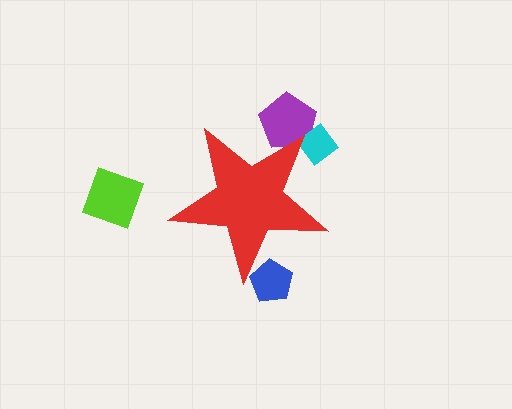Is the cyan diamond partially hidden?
Yes, the cyan diamond is partially hidden behind the red star.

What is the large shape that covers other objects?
A red star.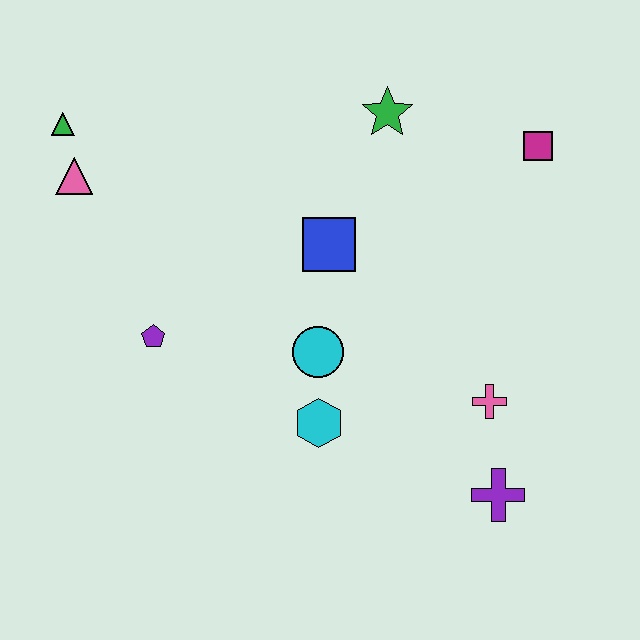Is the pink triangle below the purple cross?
No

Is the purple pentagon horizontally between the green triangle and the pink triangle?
No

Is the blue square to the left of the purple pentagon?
No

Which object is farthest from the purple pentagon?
The magenta square is farthest from the purple pentagon.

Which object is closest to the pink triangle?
The green triangle is closest to the pink triangle.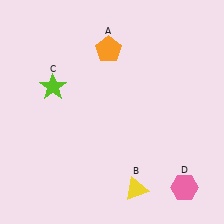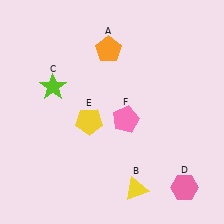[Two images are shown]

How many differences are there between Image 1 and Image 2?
There are 2 differences between the two images.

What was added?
A yellow pentagon (E), a pink pentagon (F) were added in Image 2.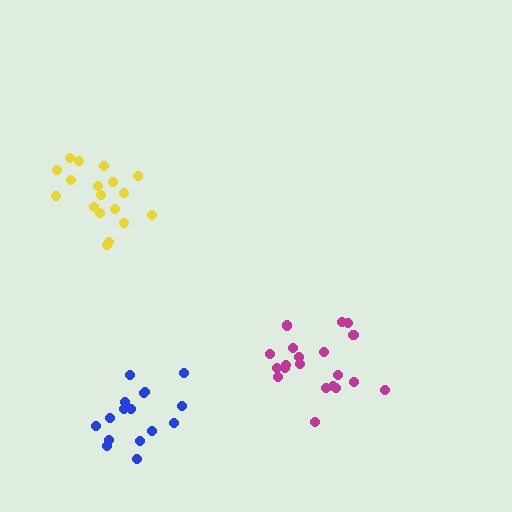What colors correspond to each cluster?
The clusters are colored: yellow, magenta, blue.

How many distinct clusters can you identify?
There are 3 distinct clusters.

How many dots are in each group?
Group 1: 18 dots, Group 2: 20 dots, Group 3: 16 dots (54 total).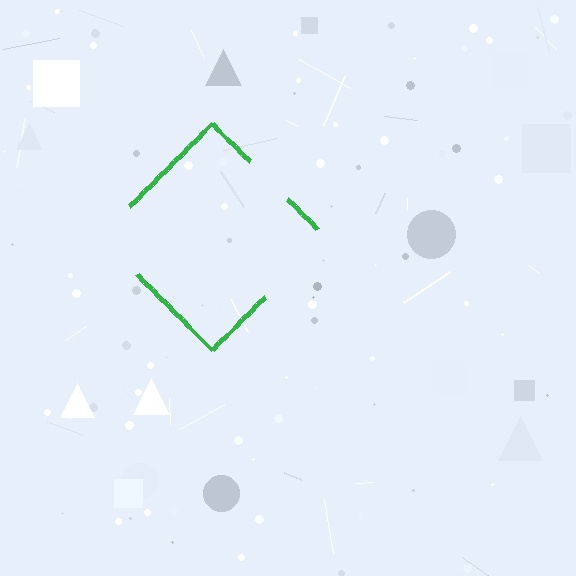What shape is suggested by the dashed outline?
The dashed outline suggests a diamond.